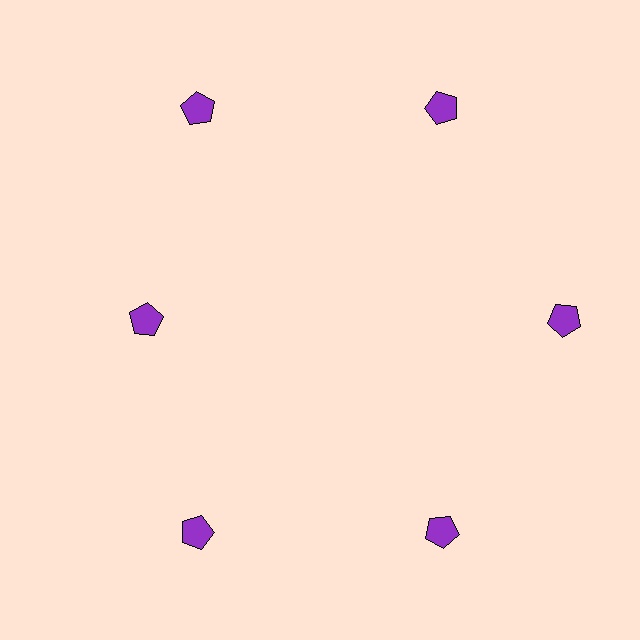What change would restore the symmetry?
The symmetry would be restored by moving it outward, back onto the ring so that all 6 pentagons sit at equal angles and equal distance from the center.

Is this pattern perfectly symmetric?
No. The 6 purple pentagons are arranged in a ring, but one element near the 9 o'clock position is pulled inward toward the center, breaking the 6-fold rotational symmetry.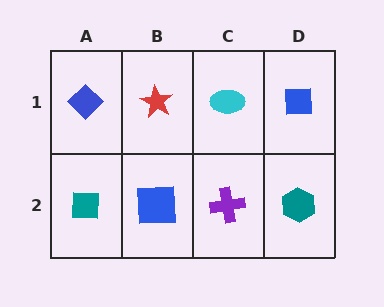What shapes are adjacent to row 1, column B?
A blue square (row 2, column B), a blue diamond (row 1, column A), a cyan ellipse (row 1, column C).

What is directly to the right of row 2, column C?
A teal hexagon.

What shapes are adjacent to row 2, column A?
A blue diamond (row 1, column A), a blue square (row 2, column B).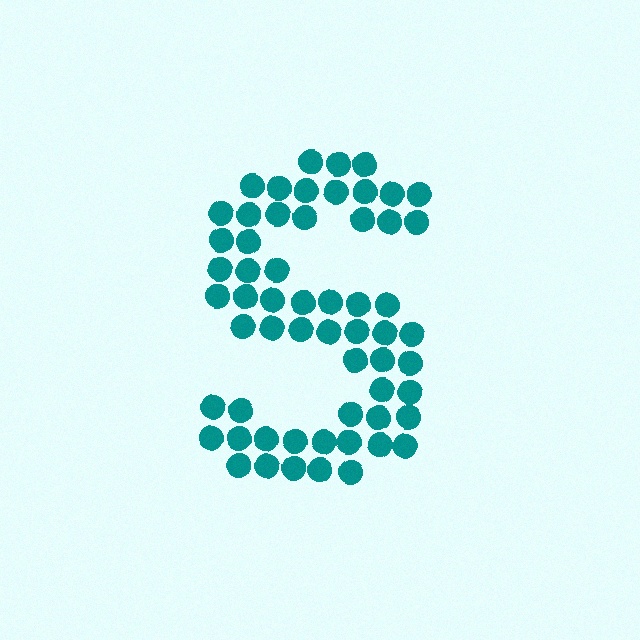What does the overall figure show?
The overall figure shows the letter S.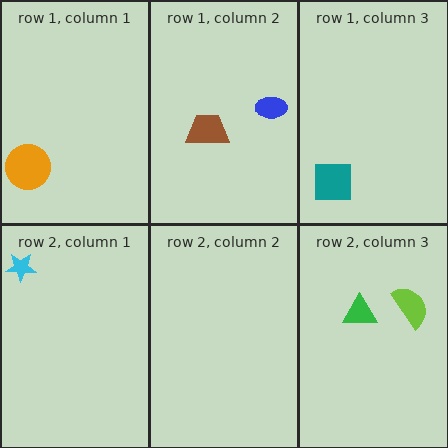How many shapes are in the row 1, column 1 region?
1.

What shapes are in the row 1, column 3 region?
The teal square.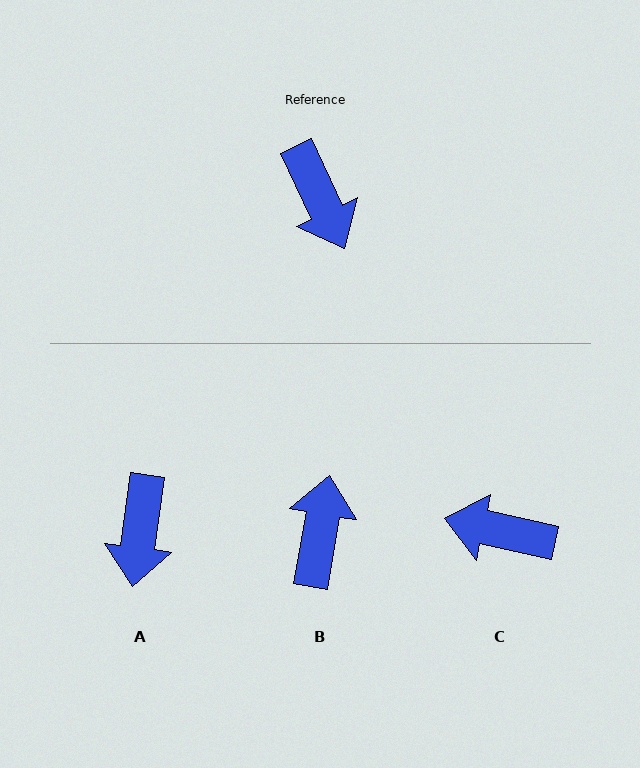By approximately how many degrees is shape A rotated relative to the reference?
Approximately 33 degrees clockwise.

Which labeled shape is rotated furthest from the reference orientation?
B, about 145 degrees away.